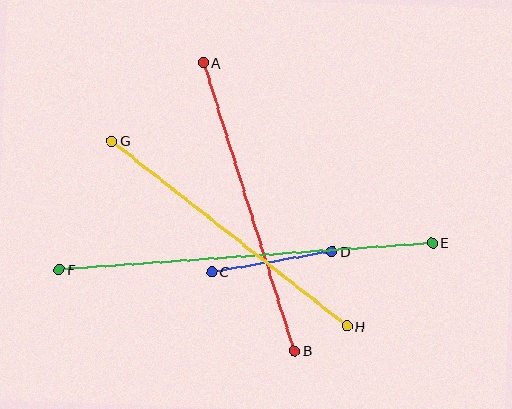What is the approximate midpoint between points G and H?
The midpoint is at approximately (229, 233) pixels.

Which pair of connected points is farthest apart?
Points E and F are farthest apart.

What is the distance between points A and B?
The distance is approximately 302 pixels.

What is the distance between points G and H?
The distance is approximately 299 pixels.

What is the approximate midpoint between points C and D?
The midpoint is at approximately (272, 262) pixels.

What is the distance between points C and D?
The distance is approximately 122 pixels.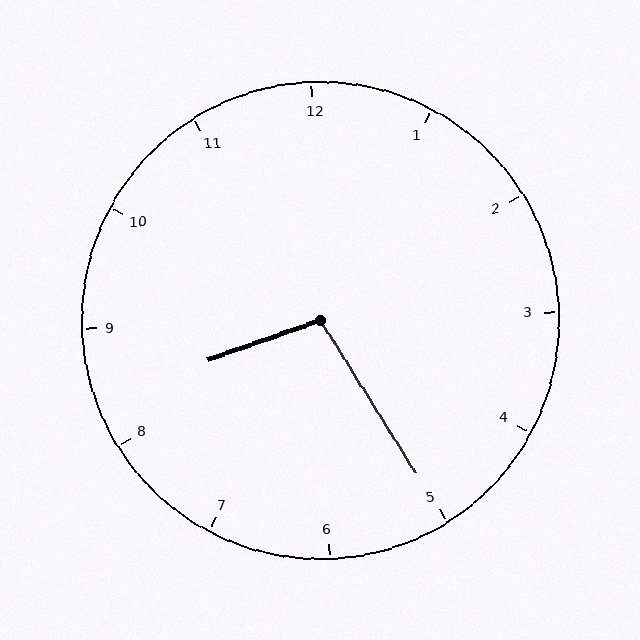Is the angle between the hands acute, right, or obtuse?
It is obtuse.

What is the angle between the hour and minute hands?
Approximately 102 degrees.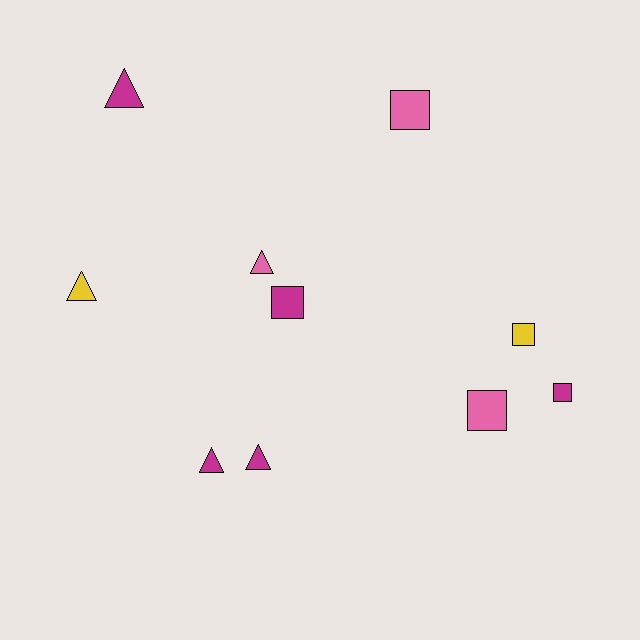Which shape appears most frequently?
Square, with 5 objects.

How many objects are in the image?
There are 10 objects.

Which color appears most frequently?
Magenta, with 5 objects.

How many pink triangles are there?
There is 1 pink triangle.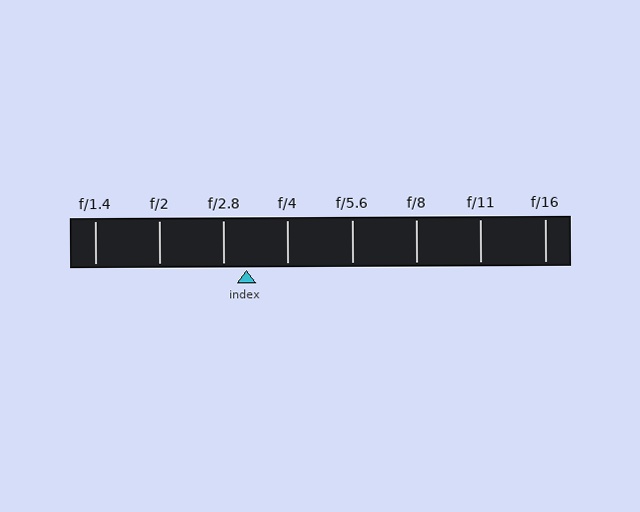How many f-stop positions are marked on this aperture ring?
There are 8 f-stop positions marked.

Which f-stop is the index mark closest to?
The index mark is closest to f/2.8.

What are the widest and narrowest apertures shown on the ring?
The widest aperture shown is f/1.4 and the narrowest is f/16.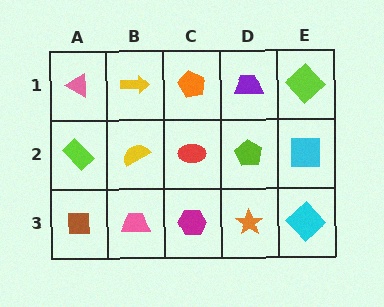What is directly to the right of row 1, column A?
A yellow arrow.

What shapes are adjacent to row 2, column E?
A lime diamond (row 1, column E), a cyan diamond (row 3, column E), a lime pentagon (row 2, column D).